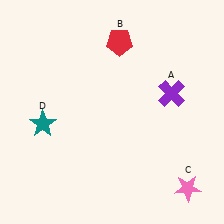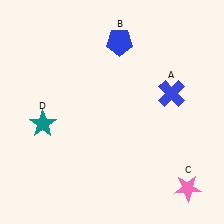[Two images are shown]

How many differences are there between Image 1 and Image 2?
There are 2 differences between the two images.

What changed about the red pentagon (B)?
In Image 1, B is red. In Image 2, it changed to blue.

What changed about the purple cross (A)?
In Image 1, A is purple. In Image 2, it changed to blue.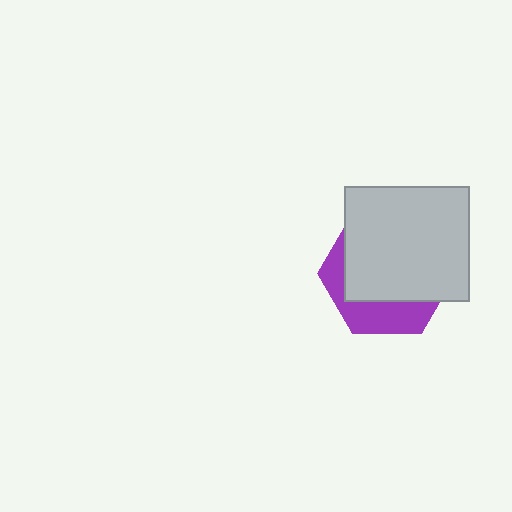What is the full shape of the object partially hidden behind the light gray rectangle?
The partially hidden object is a purple hexagon.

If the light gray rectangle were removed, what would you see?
You would see the complete purple hexagon.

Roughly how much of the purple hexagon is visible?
A small part of it is visible (roughly 31%).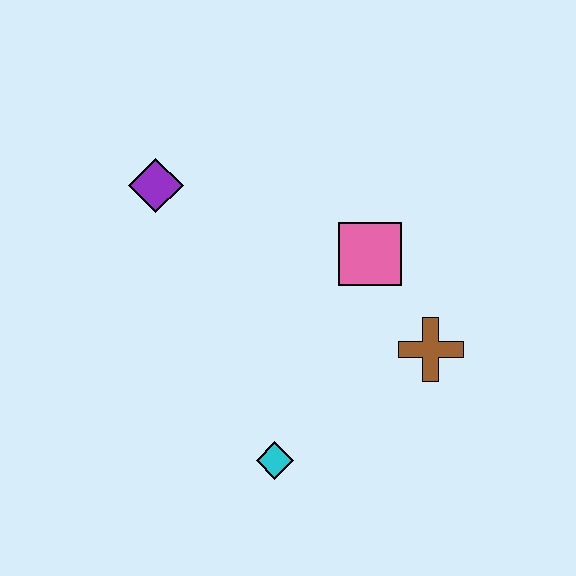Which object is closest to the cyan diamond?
The brown cross is closest to the cyan diamond.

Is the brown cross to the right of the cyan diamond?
Yes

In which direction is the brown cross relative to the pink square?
The brown cross is below the pink square.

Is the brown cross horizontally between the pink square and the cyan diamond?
No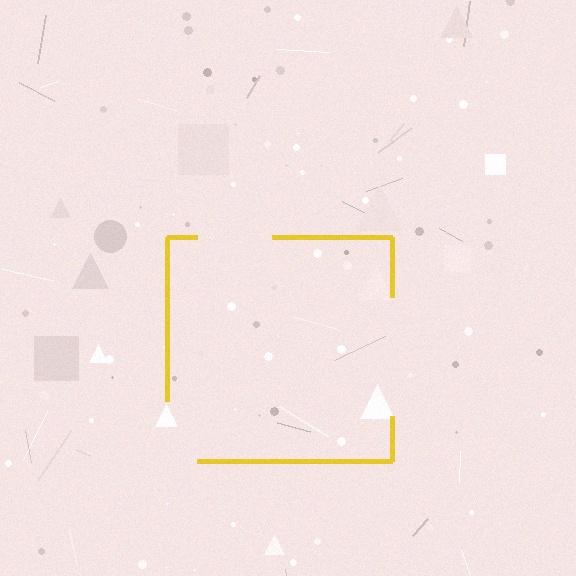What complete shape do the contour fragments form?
The contour fragments form a square.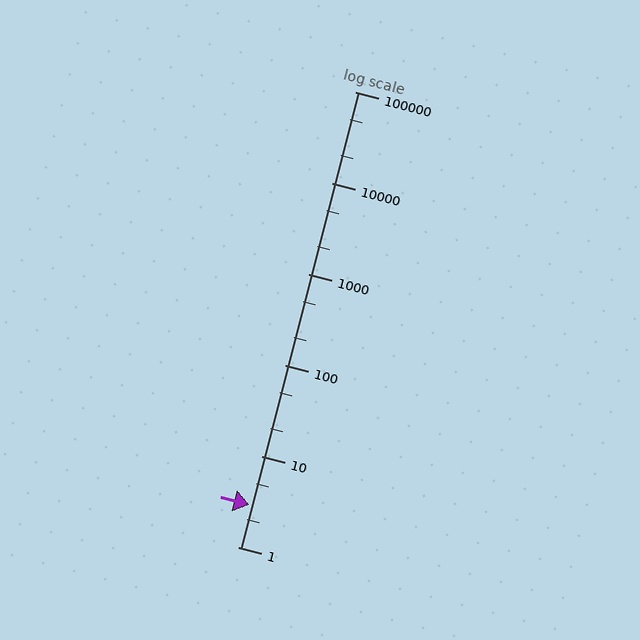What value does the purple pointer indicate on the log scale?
The pointer indicates approximately 2.9.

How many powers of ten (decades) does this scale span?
The scale spans 5 decades, from 1 to 100000.